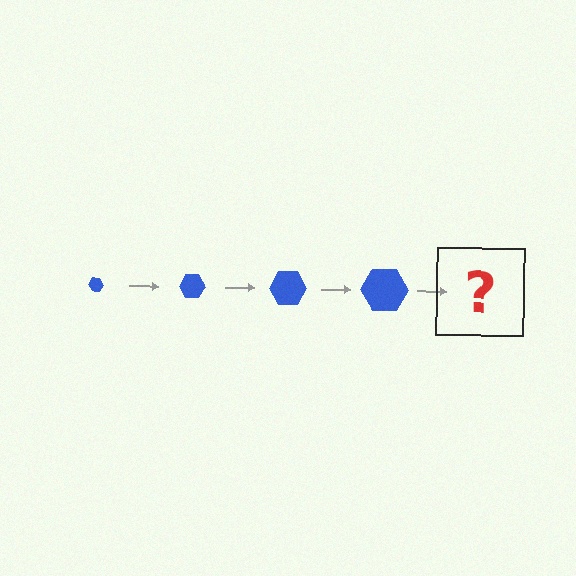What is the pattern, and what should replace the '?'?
The pattern is that the hexagon gets progressively larger each step. The '?' should be a blue hexagon, larger than the previous one.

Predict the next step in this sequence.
The next step is a blue hexagon, larger than the previous one.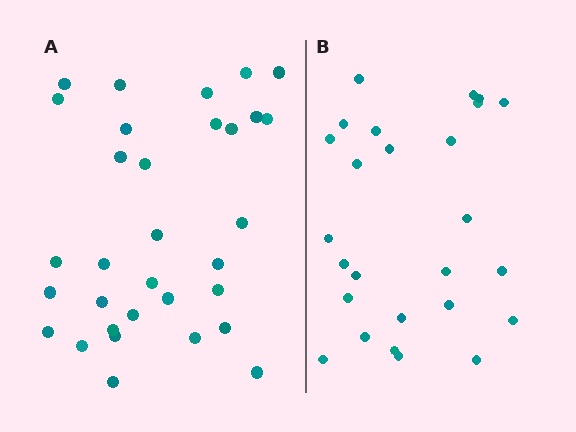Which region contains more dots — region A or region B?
Region A (the left region) has more dots.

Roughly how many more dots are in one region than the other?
Region A has about 6 more dots than region B.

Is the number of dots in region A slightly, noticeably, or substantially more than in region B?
Region A has only slightly more — the two regions are fairly close. The ratio is roughly 1.2 to 1.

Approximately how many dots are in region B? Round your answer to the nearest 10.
About 30 dots. (The exact count is 26, which rounds to 30.)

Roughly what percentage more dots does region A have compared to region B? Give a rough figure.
About 25% more.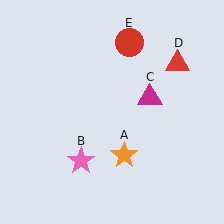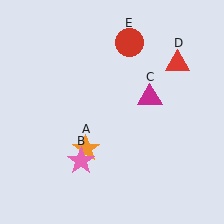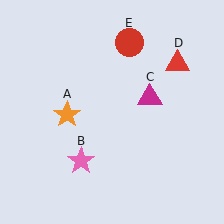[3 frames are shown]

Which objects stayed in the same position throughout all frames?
Pink star (object B) and magenta triangle (object C) and red triangle (object D) and red circle (object E) remained stationary.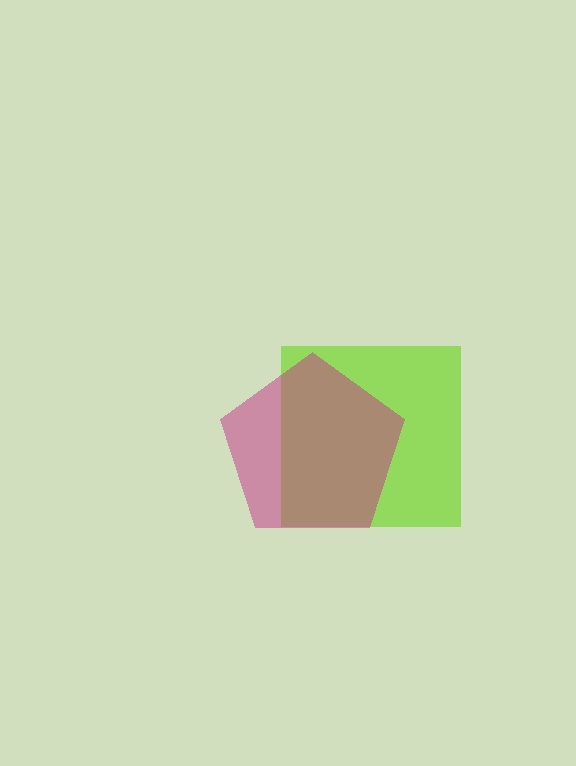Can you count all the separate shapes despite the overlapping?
Yes, there are 2 separate shapes.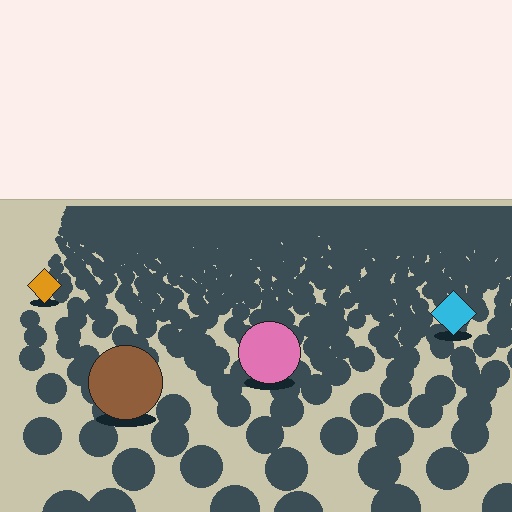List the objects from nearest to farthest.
From nearest to farthest: the brown circle, the pink circle, the cyan diamond, the orange diamond.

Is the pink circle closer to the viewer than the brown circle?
No. The brown circle is closer — you can tell from the texture gradient: the ground texture is coarser near it.